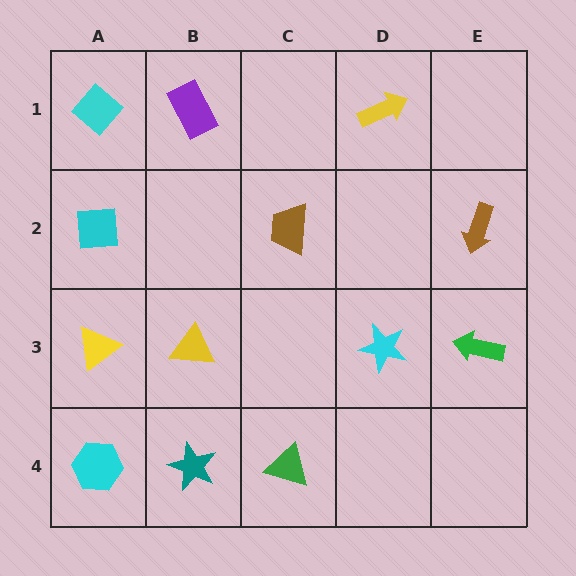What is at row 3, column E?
A green arrow.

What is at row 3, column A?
A yellow triangle.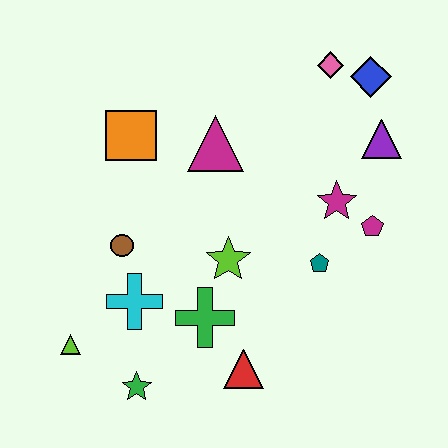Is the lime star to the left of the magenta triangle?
No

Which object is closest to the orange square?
The magenta triangle is closest to the orange square.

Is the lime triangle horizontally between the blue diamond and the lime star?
No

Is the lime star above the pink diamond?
No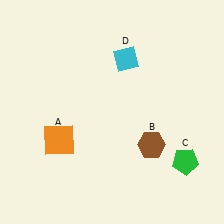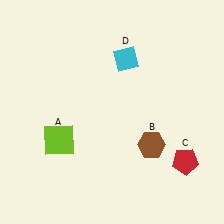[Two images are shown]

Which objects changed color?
A changed from orange to lime. C changed from green to red.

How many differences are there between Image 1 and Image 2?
There are 2 differences between the two images.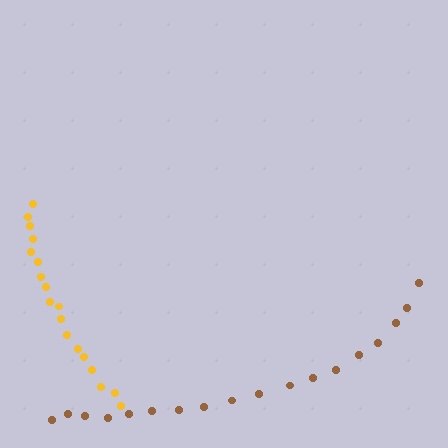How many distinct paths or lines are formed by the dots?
There are 2 distinct paths.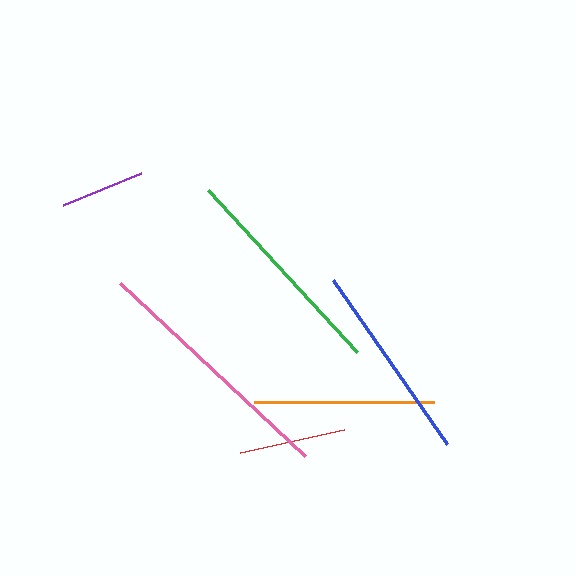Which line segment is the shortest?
The purple line is the shortest at approximately 83 pixels.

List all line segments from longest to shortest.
From longest to shortest: pink, green, blue, orange, red, purple.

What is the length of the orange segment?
The orange segment is approximately 179 pixels long.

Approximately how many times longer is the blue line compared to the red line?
The blue line is approximately 1.9 times the length of the red line.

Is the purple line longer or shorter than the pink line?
The pink line is longer than the purple line.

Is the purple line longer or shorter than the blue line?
The blue line is longer than the purple line.